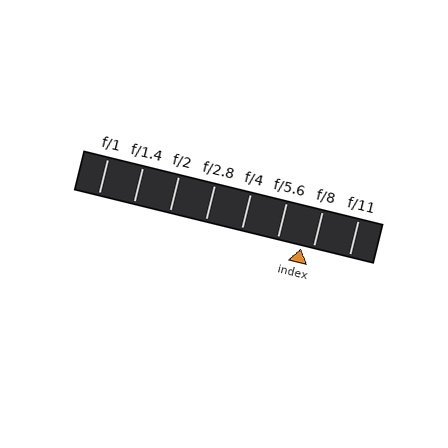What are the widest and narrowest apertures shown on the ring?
The widest aperture shown is f/1 and the narrowest is f/11.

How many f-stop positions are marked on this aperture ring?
There are 8 f-stop positions marked.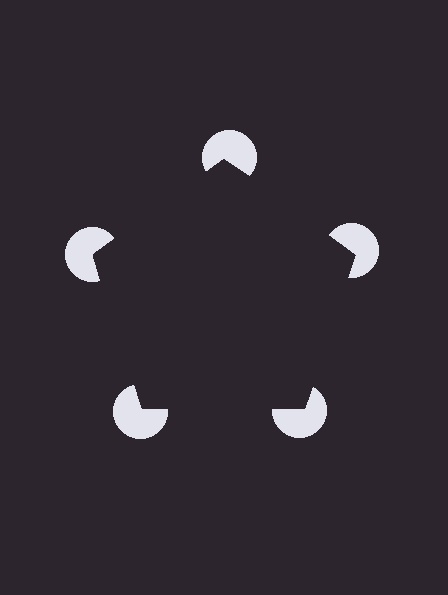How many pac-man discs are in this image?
There are 5 — one at each vertex of the illusory pentagon.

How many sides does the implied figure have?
5 sides.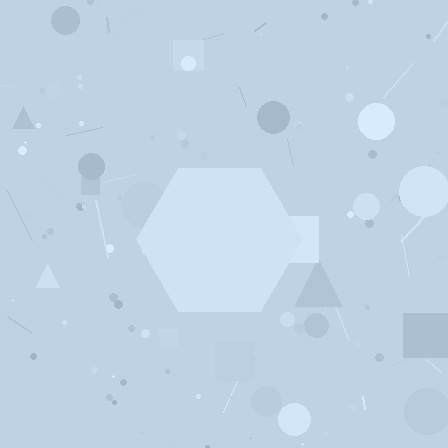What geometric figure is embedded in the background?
A hexagon is embedded in the background.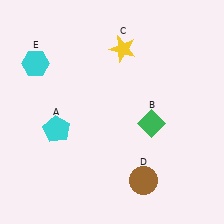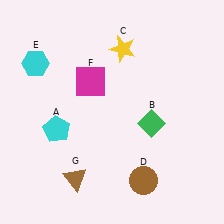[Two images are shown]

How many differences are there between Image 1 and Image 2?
There are 2 differences between the two images.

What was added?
A magenta square (F), a brown triangle (G) were added in Image 2.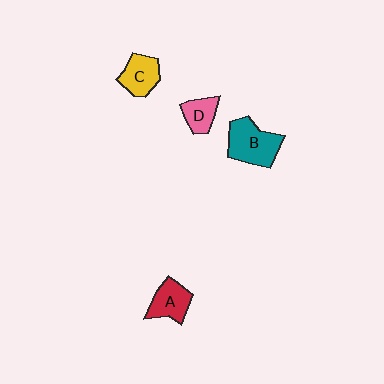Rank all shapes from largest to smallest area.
From largest to smallest: B (teal), A (red), C (yellow), D (pink).